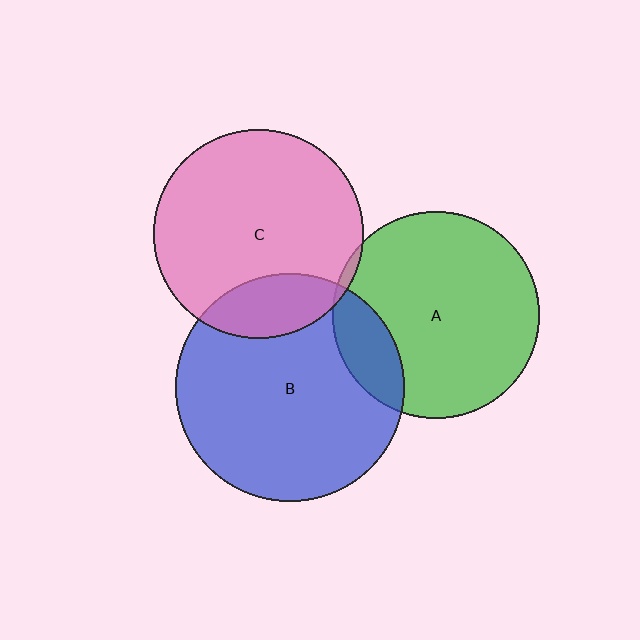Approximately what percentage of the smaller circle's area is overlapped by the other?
Approximately 5%.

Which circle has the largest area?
Circle B (blue).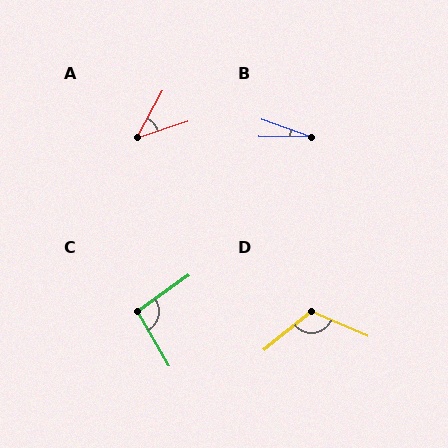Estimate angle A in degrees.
Approximately 44 degrees.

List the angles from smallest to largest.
B (19°), A (44°), C (96°), D (117°).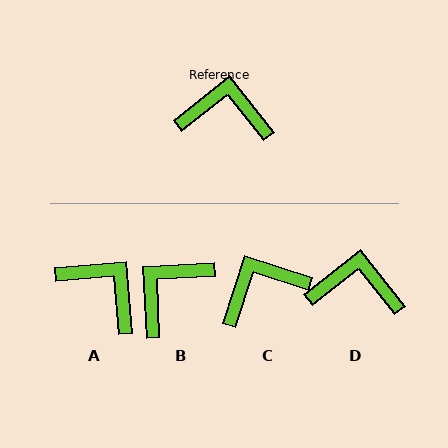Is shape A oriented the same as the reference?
No, it is off by about 33 degrees.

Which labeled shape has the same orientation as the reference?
D.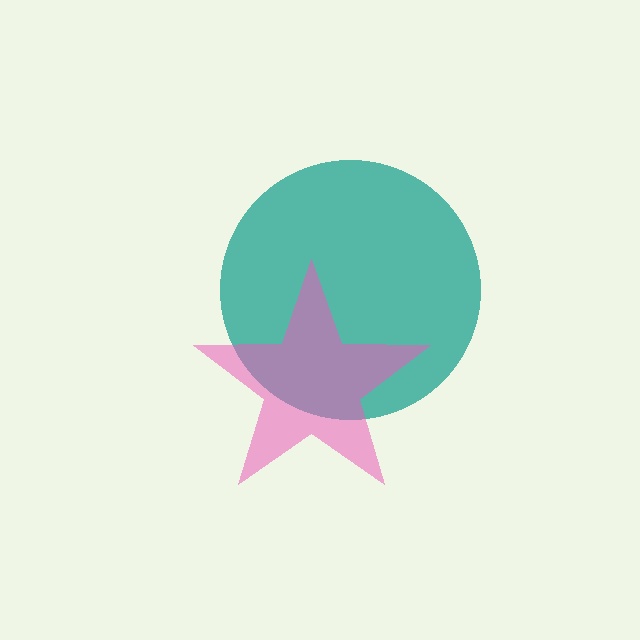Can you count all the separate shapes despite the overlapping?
Yes, there are 2 separate shapes.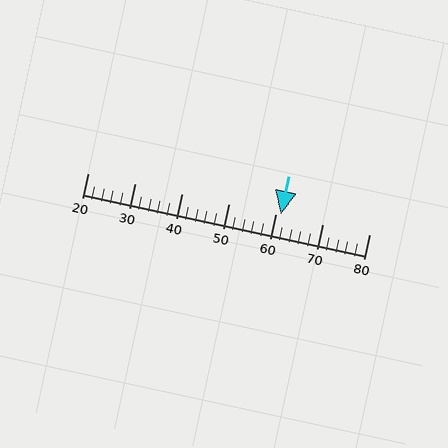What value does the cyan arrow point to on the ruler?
The cyan arrow points to approximately 61.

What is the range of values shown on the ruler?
The ruler shows values from 20 to 80.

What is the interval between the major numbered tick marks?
The major tick marks are spaced 10 units apart.